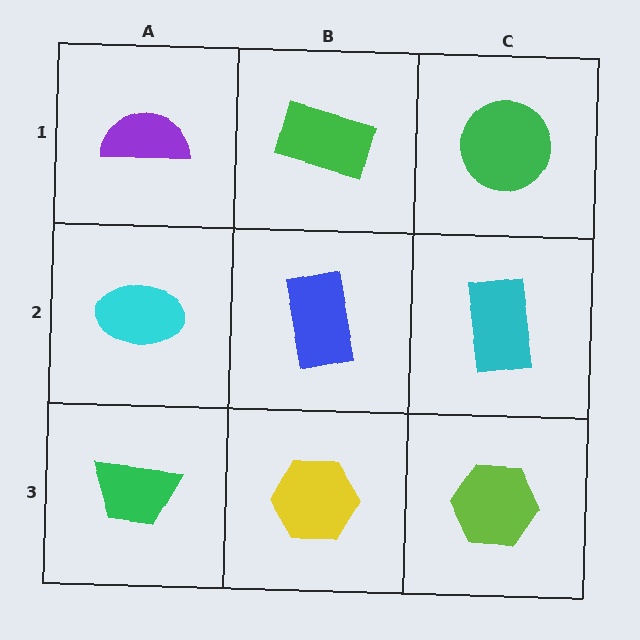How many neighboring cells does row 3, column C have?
2.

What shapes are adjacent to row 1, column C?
A cyan rectangle (row 2, column C), a green rectangle (row 1, column B).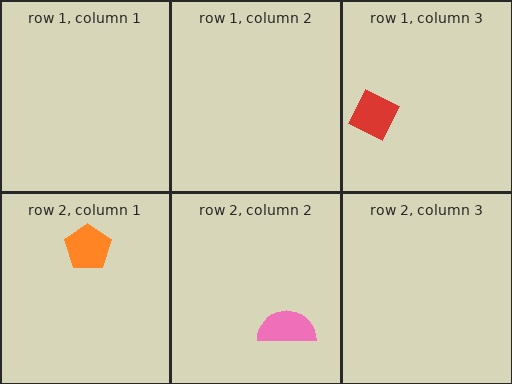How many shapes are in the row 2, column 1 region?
1.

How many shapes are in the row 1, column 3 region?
1.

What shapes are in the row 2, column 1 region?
The orange pentagon.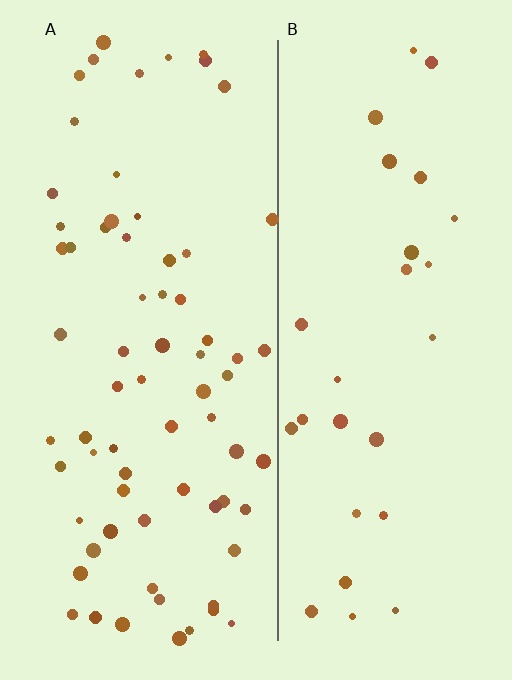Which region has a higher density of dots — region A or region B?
A (the left).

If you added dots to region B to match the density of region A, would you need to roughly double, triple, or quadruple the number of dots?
Approximately double.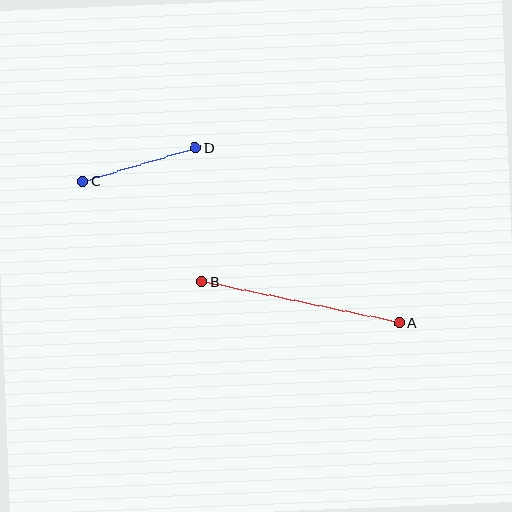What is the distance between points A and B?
The distance is approximately 202 pixels.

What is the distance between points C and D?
The distance is approximately 118 pixels.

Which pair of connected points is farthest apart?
Points A and B are farthest apart.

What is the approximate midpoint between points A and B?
The midpoint is at approximately (301, 302) pixels.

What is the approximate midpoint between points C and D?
The midpoint is at approximately (139, 165) pixels.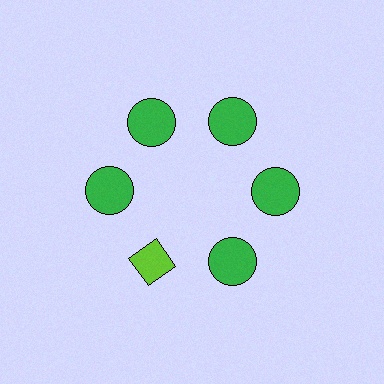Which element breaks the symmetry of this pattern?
The lime diamond at roughly the 7 o'clock position breaks the symmetry. All other shapes are green circles.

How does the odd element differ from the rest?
It differs in both color (lime instead of green) and shape (diamond instead of circle).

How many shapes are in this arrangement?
There are 6 shapes arranged in a ring pattern.